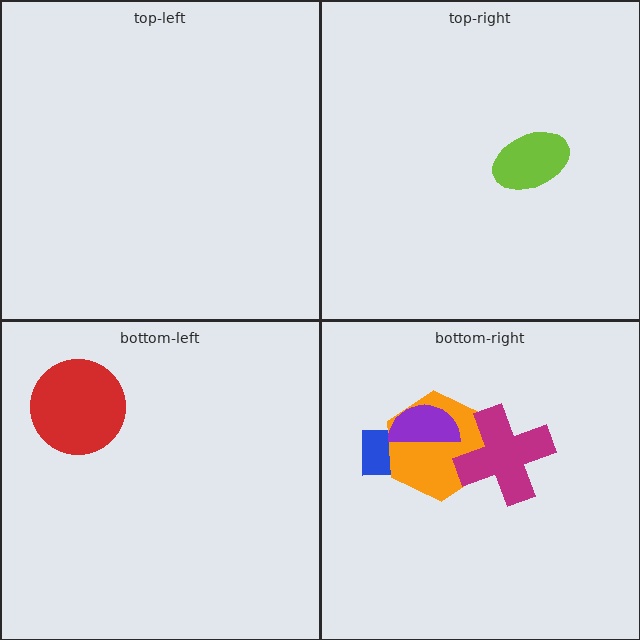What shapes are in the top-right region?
The lime ellipse.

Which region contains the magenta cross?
The bottom-right region.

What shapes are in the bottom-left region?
The red circle.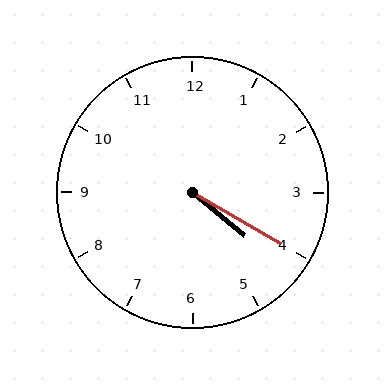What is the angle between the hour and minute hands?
Approximately 10 degrees.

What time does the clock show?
4:20.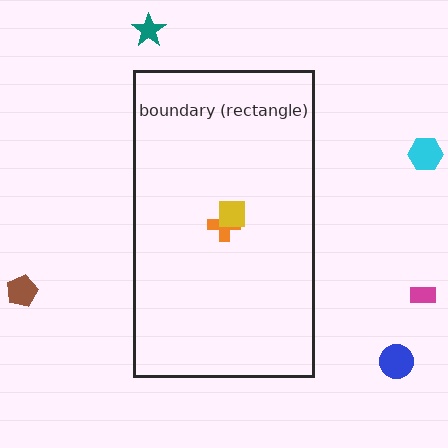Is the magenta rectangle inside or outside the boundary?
Outside.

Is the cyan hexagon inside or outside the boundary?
Outside.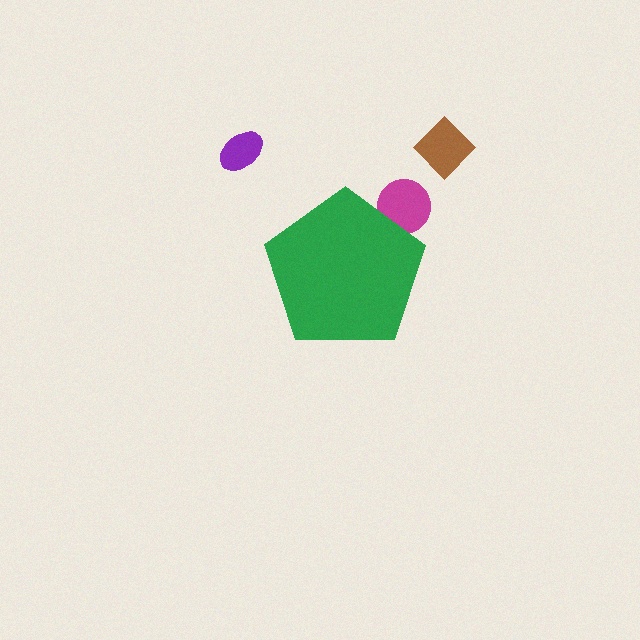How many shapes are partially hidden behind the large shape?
1 shape is partially hidden.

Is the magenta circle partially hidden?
Yes, the magenta circle is partially hidden behind the green pentagon.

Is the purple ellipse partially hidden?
No, the purple ellipse is fully visible.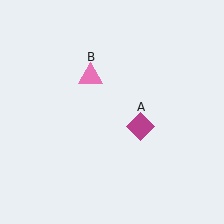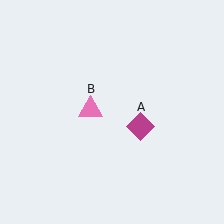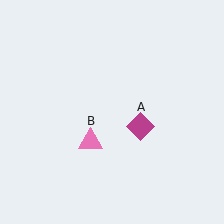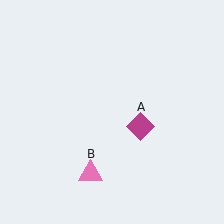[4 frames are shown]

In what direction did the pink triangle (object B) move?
The pink triangle (object B) moved down.